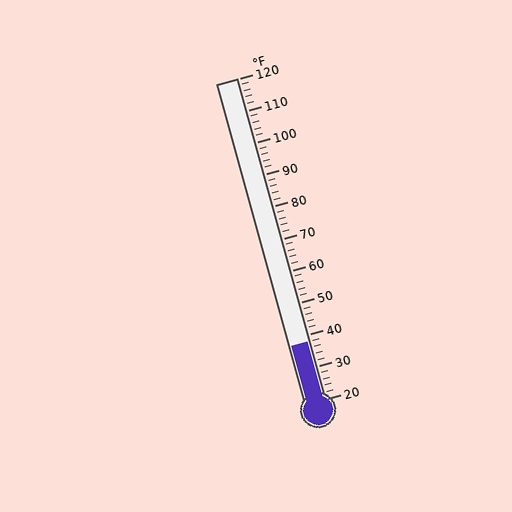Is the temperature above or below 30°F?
The temperature is above 30°F.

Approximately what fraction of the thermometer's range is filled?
The thermometer is filled to approximately 20% of its range.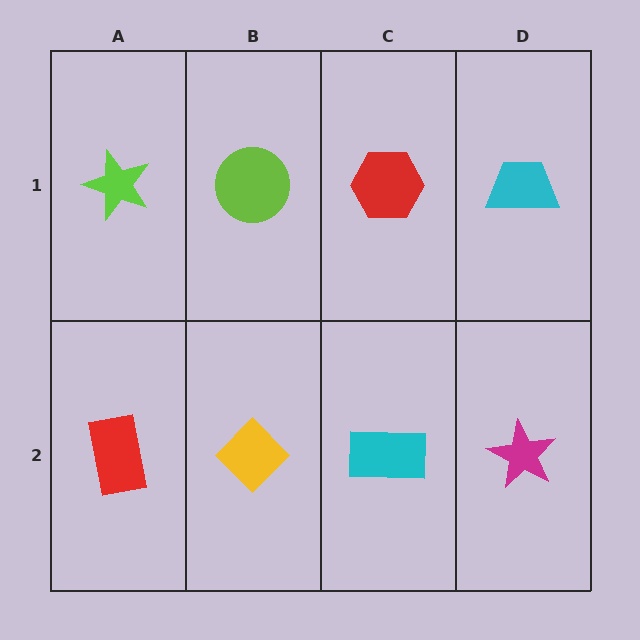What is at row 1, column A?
A lime star.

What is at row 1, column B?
A lime circle.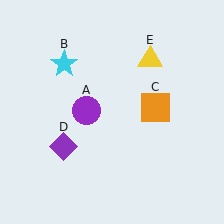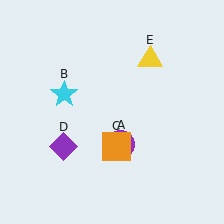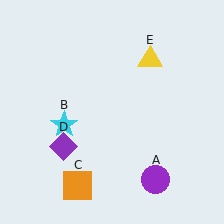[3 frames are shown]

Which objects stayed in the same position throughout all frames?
Purple diamond (object D) and yellow triangle (object E) remained stationary.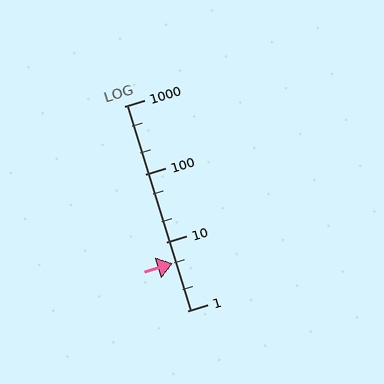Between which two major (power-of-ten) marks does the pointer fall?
The pointer is between 1 and 10.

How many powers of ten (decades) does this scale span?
The scale spans 3 decades, from 1 to 1000.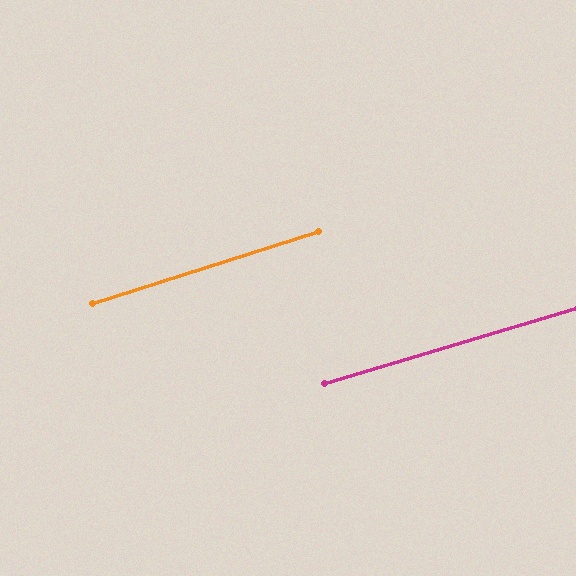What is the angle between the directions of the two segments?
Approximately 1 degree.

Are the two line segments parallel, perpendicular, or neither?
Parallel — their directions differ by only 1.1°.